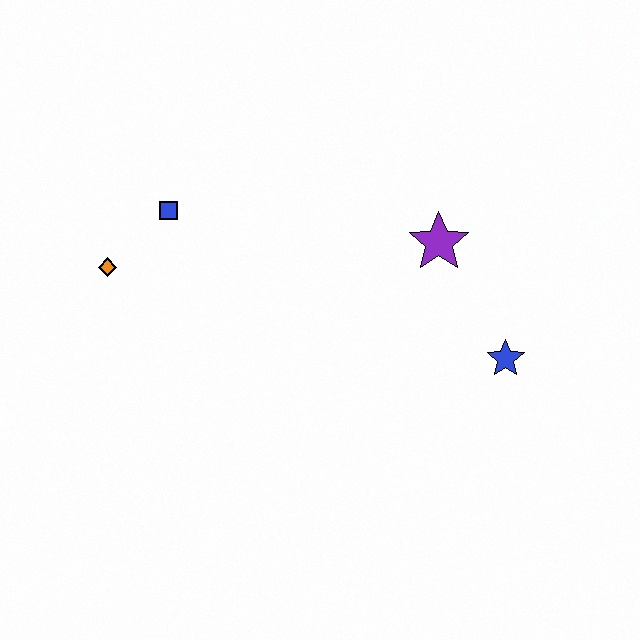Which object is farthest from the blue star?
The orange diamond is farthest from the blue star.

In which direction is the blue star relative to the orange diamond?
The blue star is to the right of the orange diamond.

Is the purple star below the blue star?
No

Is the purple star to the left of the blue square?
No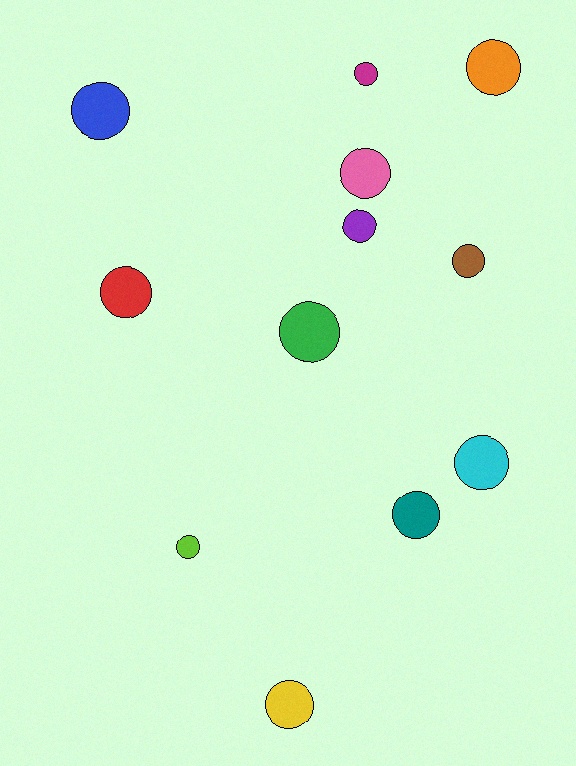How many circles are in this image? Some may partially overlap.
There are 12 circles.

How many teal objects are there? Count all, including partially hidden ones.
There is 1 teal object.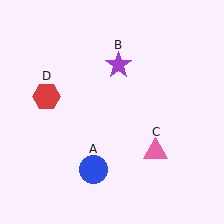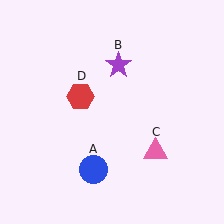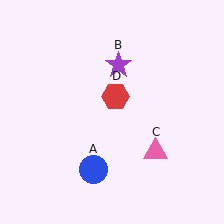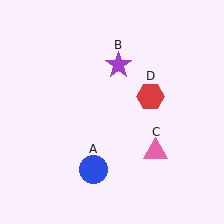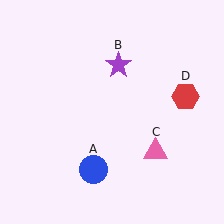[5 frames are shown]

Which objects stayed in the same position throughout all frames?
Blue circle (object A) and purple star (object B) and pink triangle (object C) remained stationary.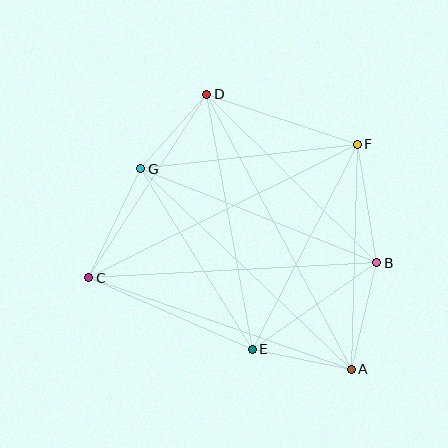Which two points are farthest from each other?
Points A and D are farthest from each other.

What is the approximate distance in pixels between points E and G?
The distance between E and G is approximately 212 pixels.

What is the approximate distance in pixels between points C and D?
The distance between C and D is approximately 218 pixels.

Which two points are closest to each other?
Points D and G are closest to each other.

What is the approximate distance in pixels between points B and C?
The distance between B and C is approximately 288 pixels.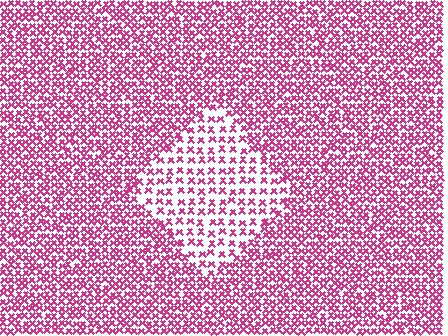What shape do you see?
I see a diamond.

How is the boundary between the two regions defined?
The boundary is defined by a change in element density (approximately 2.0x ratio). All elements are the same color, size, and shape.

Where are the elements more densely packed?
The elements are more densely packed outside the diamond boundary.